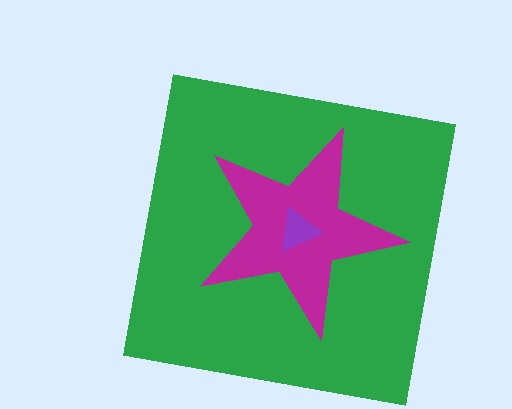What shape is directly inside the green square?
The magenta star.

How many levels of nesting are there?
3.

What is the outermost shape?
The green square.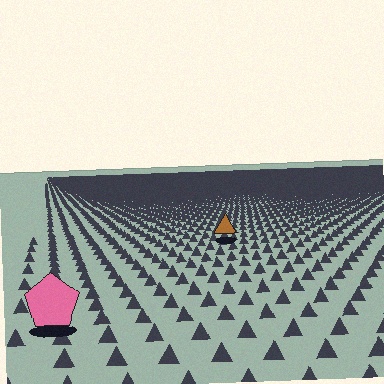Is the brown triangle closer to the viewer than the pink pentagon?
No. The pink pentagon is closer — you can tell from the texture gradient: the ground texture is coarser near it.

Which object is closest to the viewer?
The pink pentagon is closest. The texture marks near it are larger and more spread out.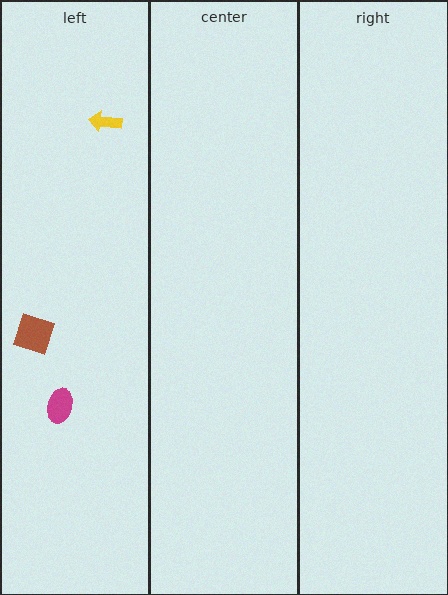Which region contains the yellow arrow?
The left region.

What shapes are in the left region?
The magenta ellipse, the yellow arrow, the brown diamond.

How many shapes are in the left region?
3.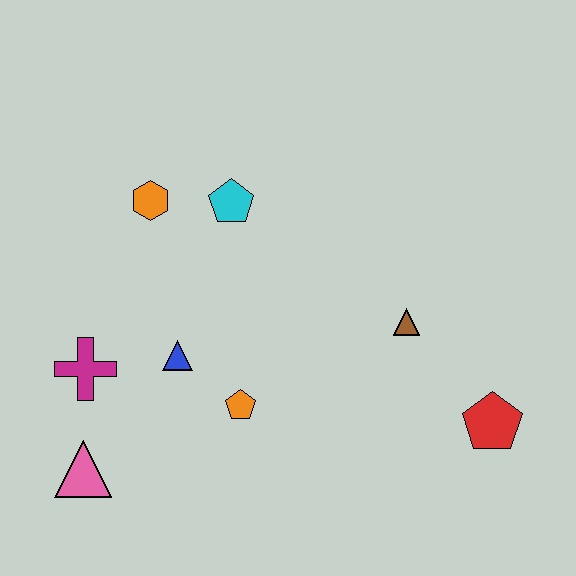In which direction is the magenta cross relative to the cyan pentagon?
The magenta cross is below the cyan pentagon.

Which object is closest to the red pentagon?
The brown triangle is closest to the red pentagon.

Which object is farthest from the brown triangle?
The pink triangle is farthest from the brown triangle.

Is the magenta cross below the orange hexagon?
Yes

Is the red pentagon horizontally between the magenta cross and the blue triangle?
No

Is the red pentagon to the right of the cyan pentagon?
Yes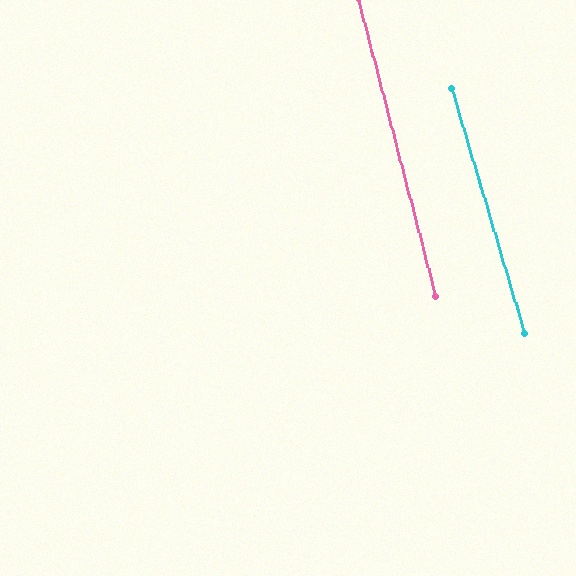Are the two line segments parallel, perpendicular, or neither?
Parallel — their directions differ by only 1.9°.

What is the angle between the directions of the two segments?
Approximately 2 degrees.